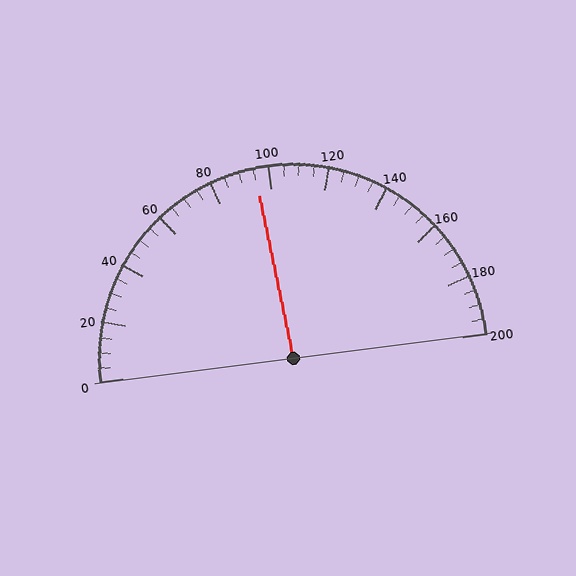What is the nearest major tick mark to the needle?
The nearest major tick mark is 100.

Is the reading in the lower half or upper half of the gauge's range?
The reading is in the lower half of the range (0 to 200).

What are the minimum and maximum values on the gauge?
The gauge ranges from 0 to 200.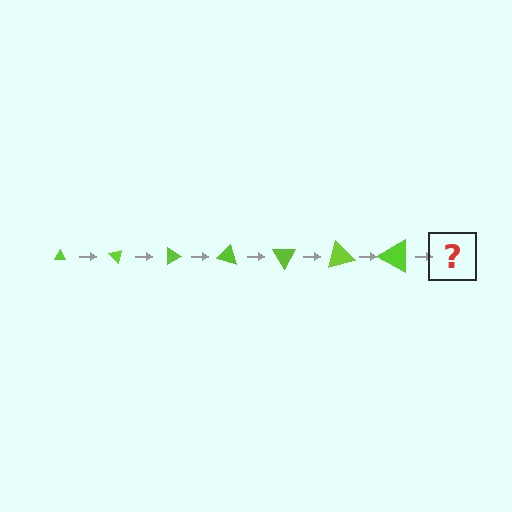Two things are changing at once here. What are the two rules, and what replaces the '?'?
The two rules are that the triangle grows larger each step and it rotates 45 degrees each step. The '?' should be a triangle, larger than the previous one and rotated 315 degrees from the start.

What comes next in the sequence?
The next element should be a triangle, larger than the previous one and rotated 315 degrees from the start.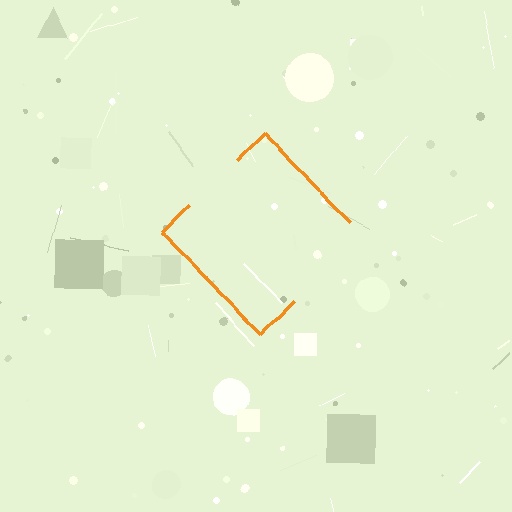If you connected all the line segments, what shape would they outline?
They would outline a diamond.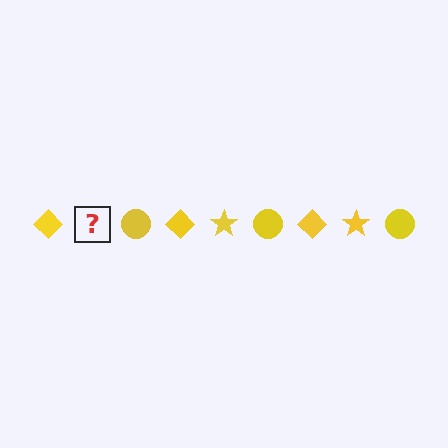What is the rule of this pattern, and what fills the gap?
The rule is that the pattern cycles through diamond, star, circle shapes in yellow. The gap should be filled with a yellow star.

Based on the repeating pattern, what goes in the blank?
The blank should be a yellow star.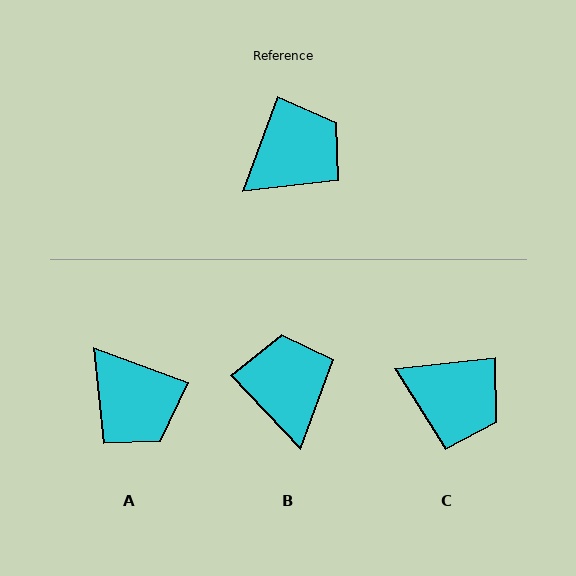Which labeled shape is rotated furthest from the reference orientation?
A, about 90 degrees away.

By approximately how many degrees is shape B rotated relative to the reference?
Approximately 63 degrees counter-clockwise.